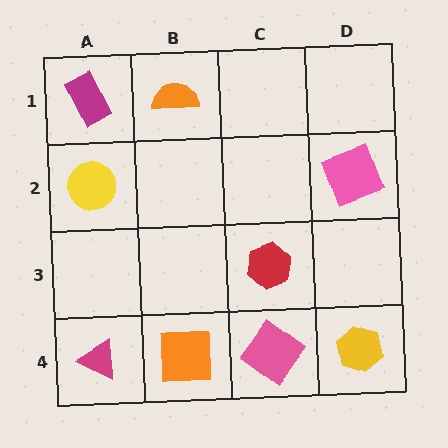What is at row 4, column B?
An orange square.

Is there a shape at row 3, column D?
No, that cell is empty.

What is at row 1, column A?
A magenta rectangle.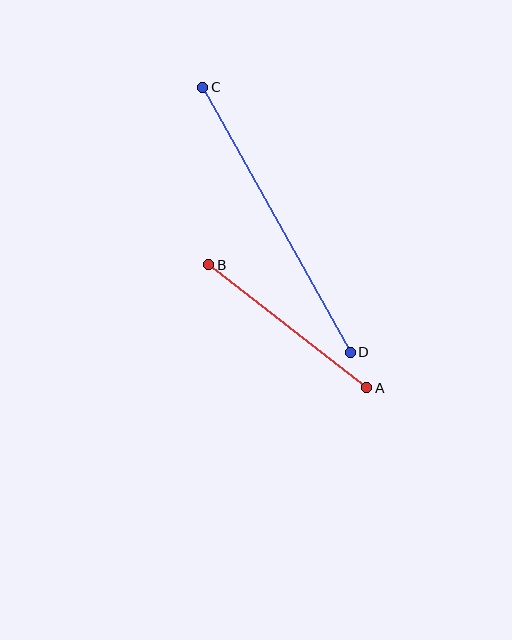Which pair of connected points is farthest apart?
Points C and D are farthest apart.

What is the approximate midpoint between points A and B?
The midpoint is at approximately (288, 326) pixels.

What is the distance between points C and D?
The distance is approximately 303 pixels.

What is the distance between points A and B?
The distance is approximately 200 pixels.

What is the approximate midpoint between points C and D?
The midpoint is at approximately (277, 220) pixels.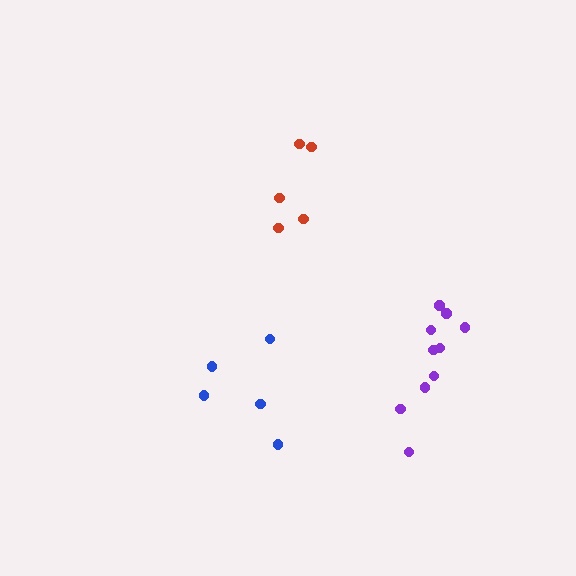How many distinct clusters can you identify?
There are 3 distinct clusters.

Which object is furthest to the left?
The blue cluster is leftmost.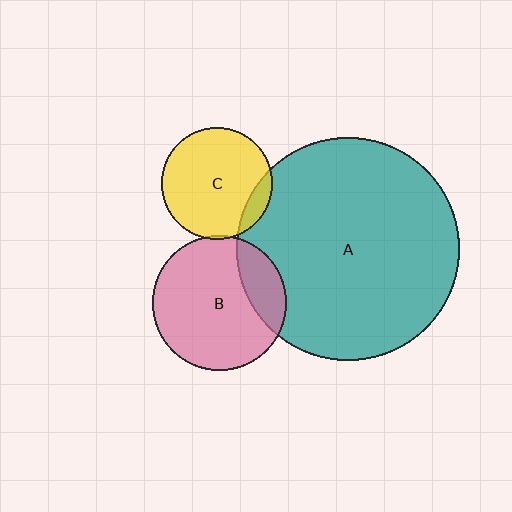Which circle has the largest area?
Circle A (teal).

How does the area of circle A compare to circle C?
Approximately 4.0 times.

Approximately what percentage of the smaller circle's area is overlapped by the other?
Approximately 5%.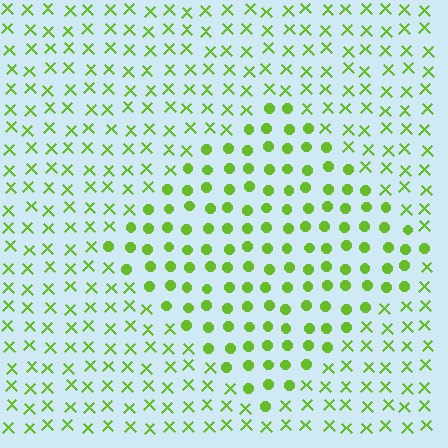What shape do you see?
I see a diamond.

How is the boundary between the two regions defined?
The boundary is defined by a change in element shape: circles inside vs. X marks outside. All elements share the same color and spacing.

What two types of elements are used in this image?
The image uses circles inside the diamond region and X marks outside it.